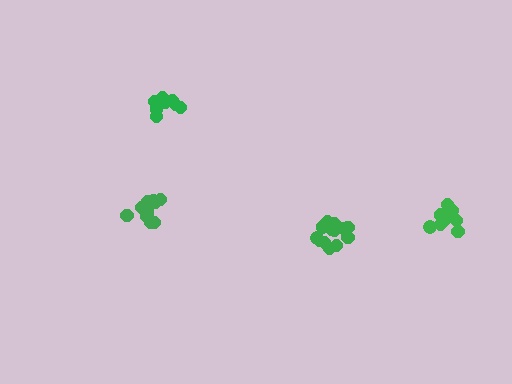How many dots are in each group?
Group 1: 16 dots, Group 2: 10 dots, Group 3: 15 dots, Group 4: 11 dots (52 total).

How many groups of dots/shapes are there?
There are 4 groups.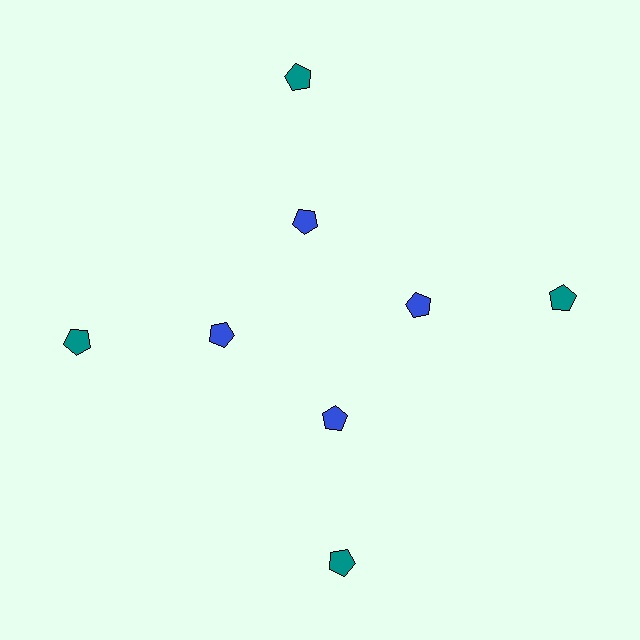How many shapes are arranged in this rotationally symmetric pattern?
There are 8 shapes, arranged in 4 groups of 2.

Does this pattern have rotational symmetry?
Yes, this pattern has 4-fold rotational symmetry. It looks the same after rotating 90 degrees around the center.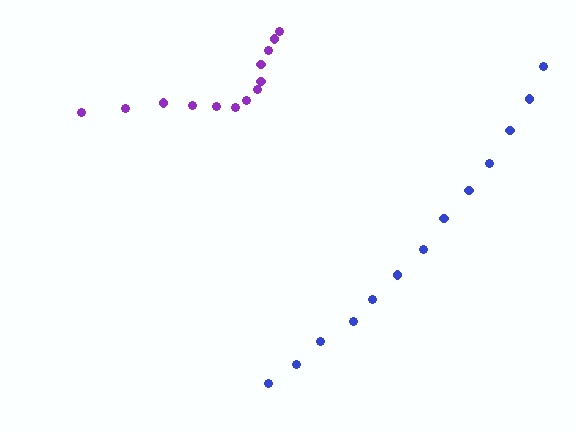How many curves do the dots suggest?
There are 2 distinct paths.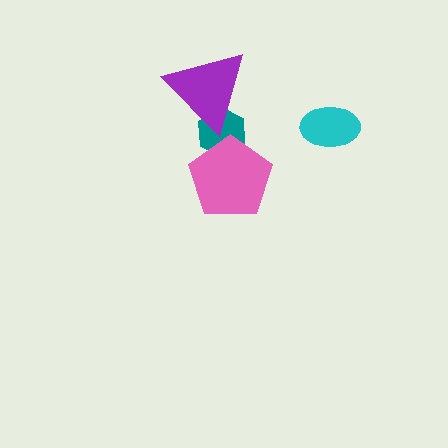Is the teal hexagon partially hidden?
Yes, it is partially covered by another shape.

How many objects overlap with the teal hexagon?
2 objects overlap with the teal hexagon.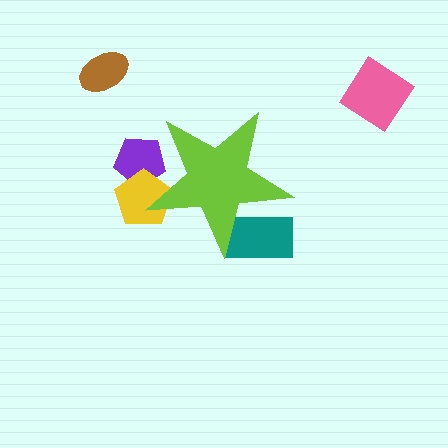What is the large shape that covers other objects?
A lime star.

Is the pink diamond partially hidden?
No, the pink diamond is fully visible.